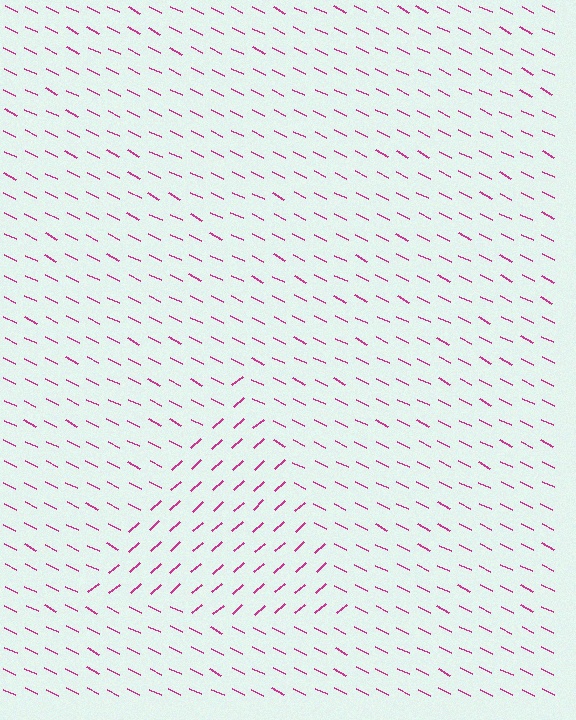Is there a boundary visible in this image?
Yes, there is a texture boundary formed by a change in line orientation.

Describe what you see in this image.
The image is filled with small magenta line segments. A triangle region in the image has lines oriented differently from the surrounding lines, creating a visible texture boundary.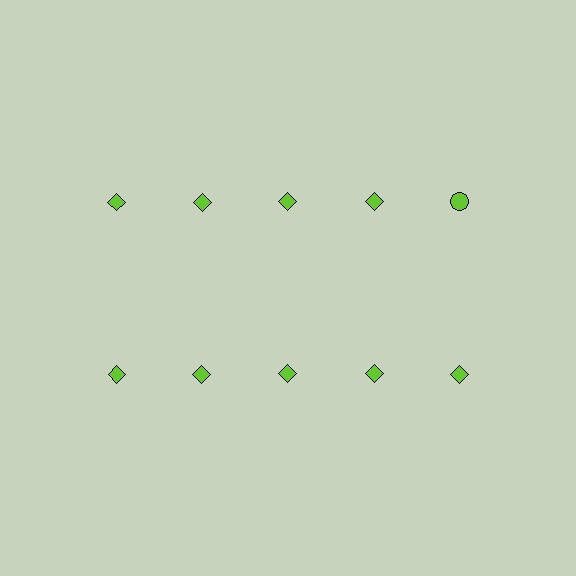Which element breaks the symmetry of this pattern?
The lime circle in the top row, rightmost column breaks the symmetry. All other shapes are lime diamonds.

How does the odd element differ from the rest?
It has a different shape: circle instead of diamond.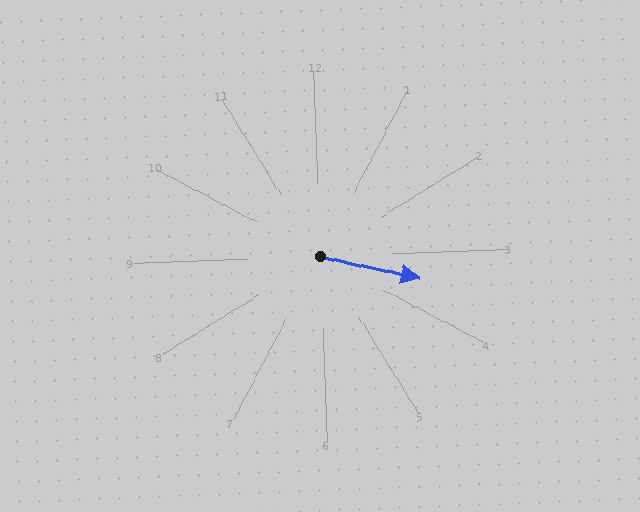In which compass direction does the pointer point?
East.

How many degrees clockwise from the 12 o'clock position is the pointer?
Approximately 104 degrees.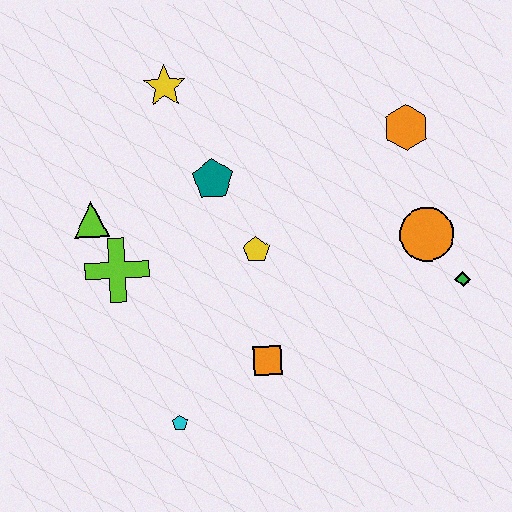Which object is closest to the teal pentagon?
The yellow pentagon is closest to the teal pentagon.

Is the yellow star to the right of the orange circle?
No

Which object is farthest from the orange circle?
The lime triangle is farthest from the orange circle.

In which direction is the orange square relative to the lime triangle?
The orange square is to the right of the lime triangle.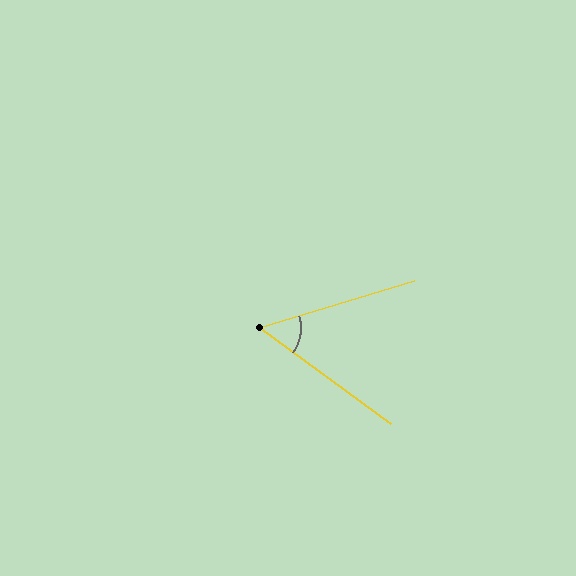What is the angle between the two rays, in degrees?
Approximately 53 degrees.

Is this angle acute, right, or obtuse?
It is acute.